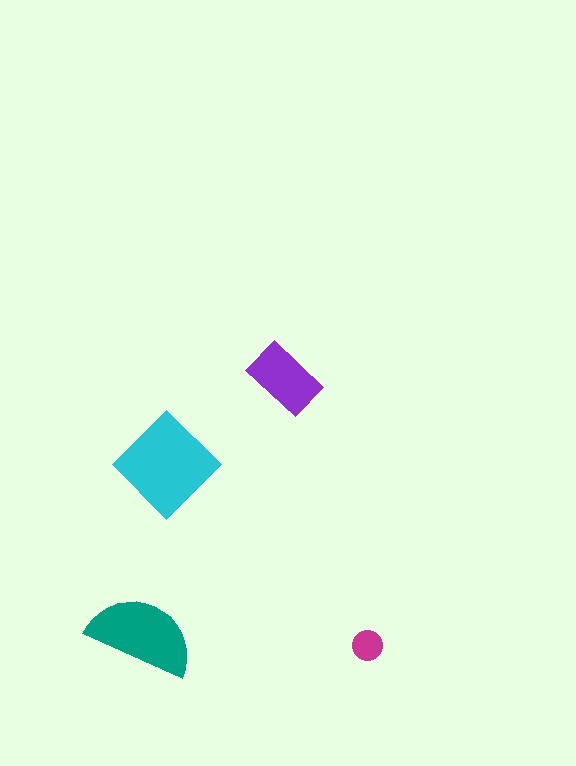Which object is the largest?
The cyan diamond.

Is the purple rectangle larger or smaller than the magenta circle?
Larger.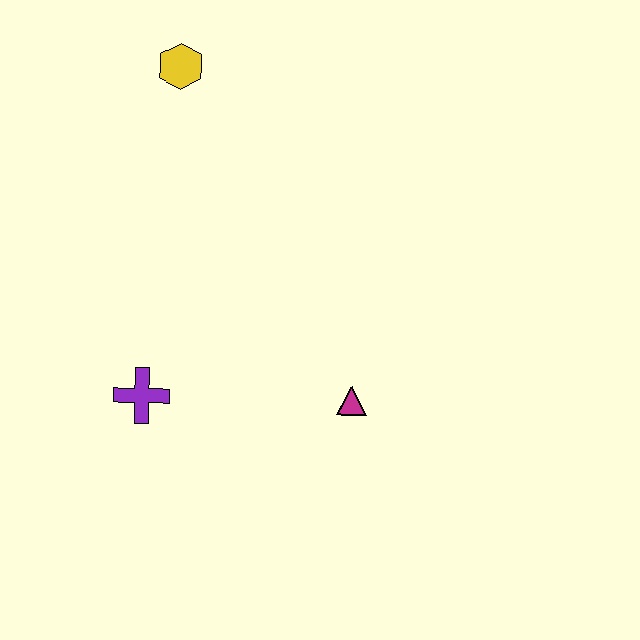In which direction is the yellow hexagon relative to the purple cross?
The yellow hexagon is above the purple cross.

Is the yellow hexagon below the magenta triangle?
No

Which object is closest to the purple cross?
The magenta triangle is closest to the purple cross.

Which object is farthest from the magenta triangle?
The yellow hexagon is farthest from the magenta triangle.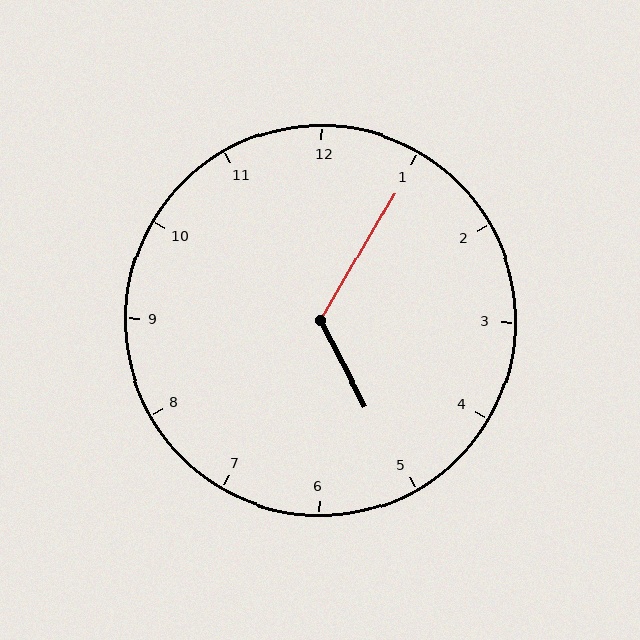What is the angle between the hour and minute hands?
Approximately 122 degrees.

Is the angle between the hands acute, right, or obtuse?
It is obtuse.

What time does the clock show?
5:05.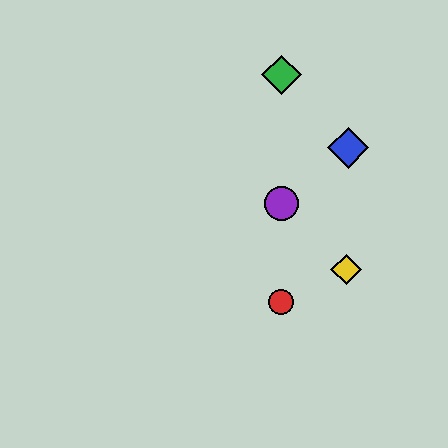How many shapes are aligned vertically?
3 shapes (the red circle, the green diamond, the purple circle) are aligned vertically.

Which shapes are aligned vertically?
The red circle, the green diamond, the purple circle are aligned vertically.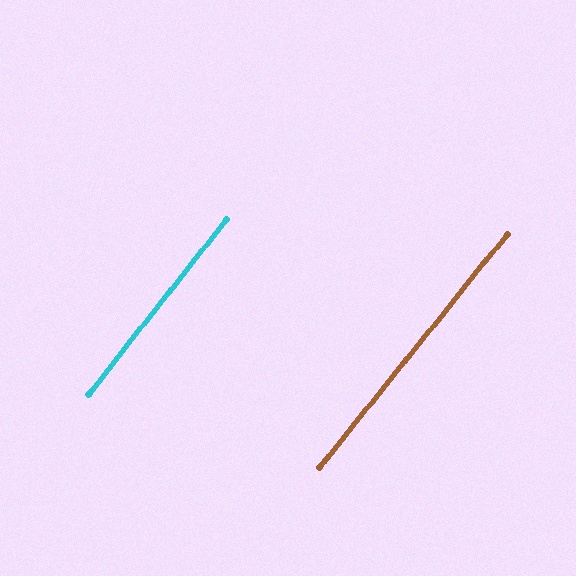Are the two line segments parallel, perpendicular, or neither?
Parallel — their directions differ by only 0.7°.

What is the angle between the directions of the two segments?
Approximately 1 degree.